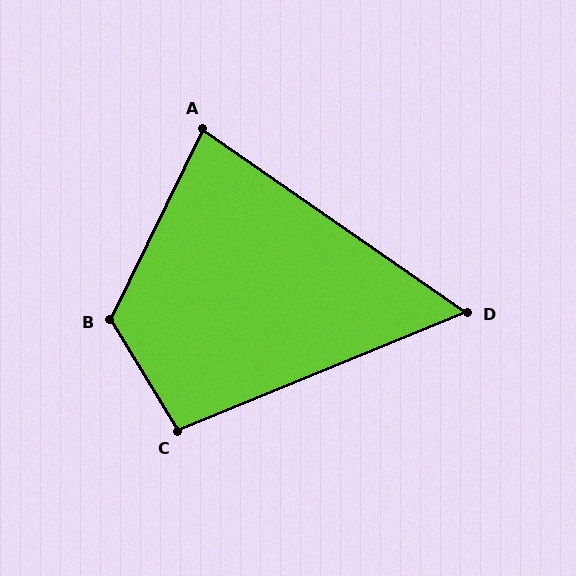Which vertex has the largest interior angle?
B, at approximately 123 degrees.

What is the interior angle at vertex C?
Approximately 99 degrees (obtuse).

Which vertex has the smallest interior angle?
D, at approximately 57 degrees.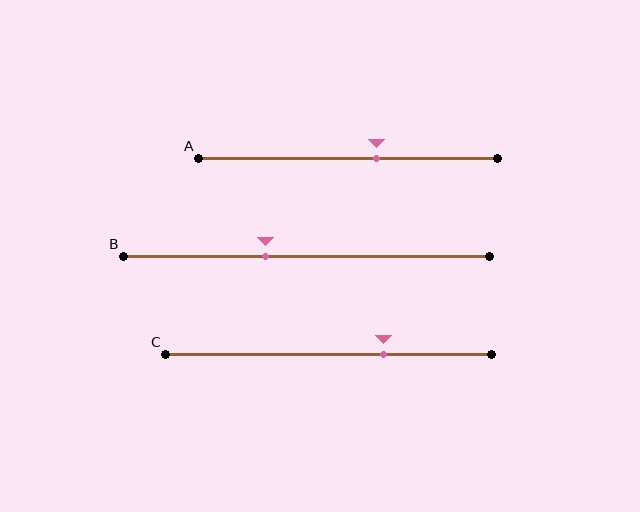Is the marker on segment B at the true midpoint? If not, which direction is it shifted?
No, the marker on segment B is shifted to the left by about 11% of the segment length.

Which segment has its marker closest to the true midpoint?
Segment A has its marker closest to the true midpoint.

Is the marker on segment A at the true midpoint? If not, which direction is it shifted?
No, the marker on segment A is shifted to the right by about 9% of the segment length.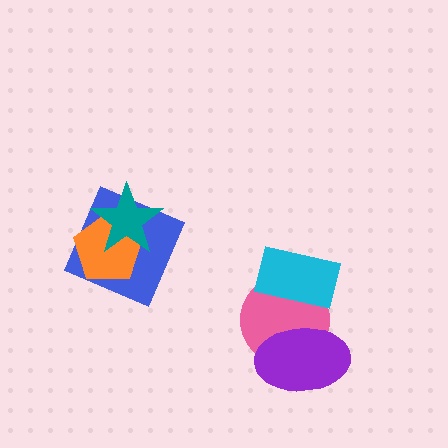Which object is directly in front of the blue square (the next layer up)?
The orange pentagon is directly in front of the blue square.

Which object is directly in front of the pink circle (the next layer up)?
The cyan rectangle is directly in front of the pink circle.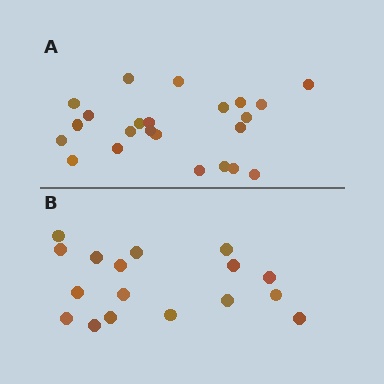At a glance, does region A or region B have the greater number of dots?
Region A (the top region) has more dots.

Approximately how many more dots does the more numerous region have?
Region A has about 6 more dots than region B.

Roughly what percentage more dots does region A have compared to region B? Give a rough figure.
About 35% more.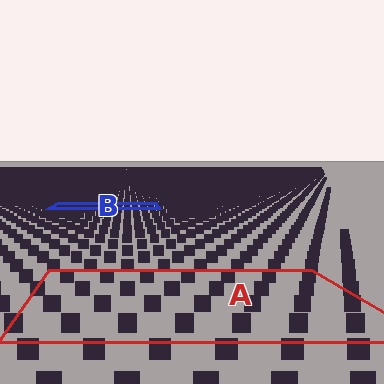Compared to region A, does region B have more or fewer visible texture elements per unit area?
Region B has more texture elements per unit area — they are packed more densely because it is farther away.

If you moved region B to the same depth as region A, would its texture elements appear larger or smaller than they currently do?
They would appear larger. At a closer depth, the same texture elements are projected at a bigger on-screen size.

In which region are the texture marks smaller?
The texture marks are smaller in region B, because it is farther away.